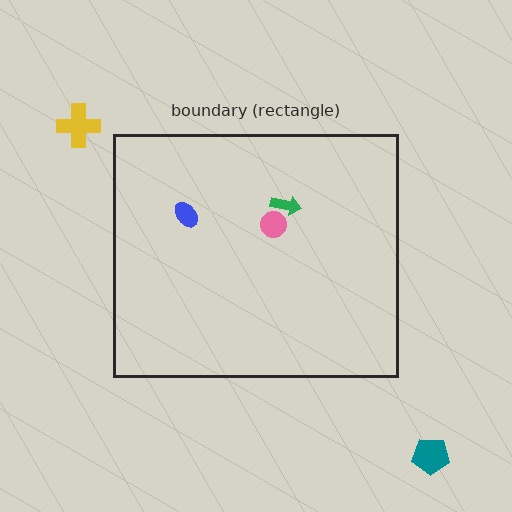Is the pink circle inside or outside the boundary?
Inside.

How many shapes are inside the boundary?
3 inside, 2 outside.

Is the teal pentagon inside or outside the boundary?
Outside.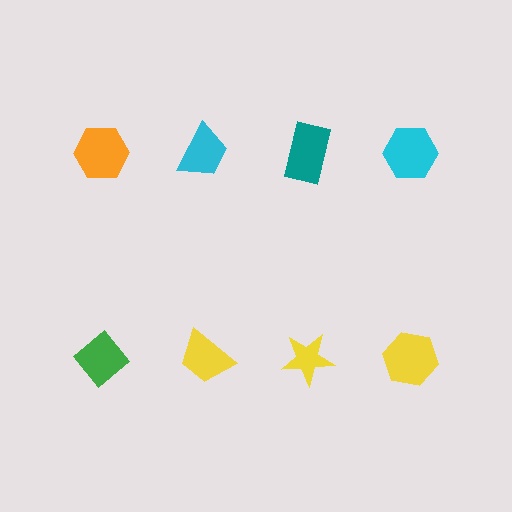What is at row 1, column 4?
A cyan hexagon.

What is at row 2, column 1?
A green diamond.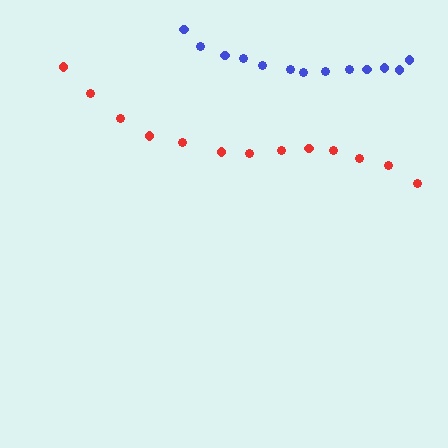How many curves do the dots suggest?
There are 2 distinct paths.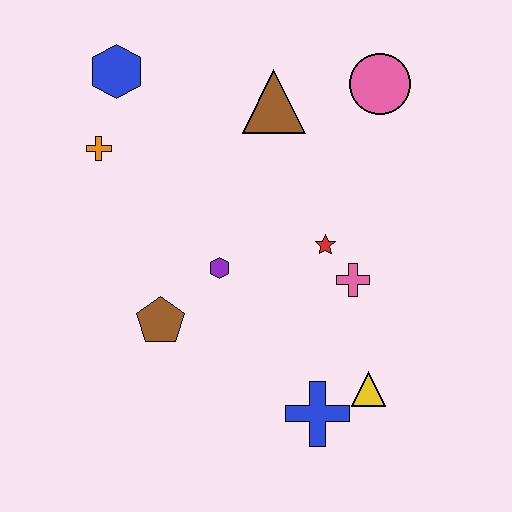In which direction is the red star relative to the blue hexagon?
The red star is to the right of the blue hexagon.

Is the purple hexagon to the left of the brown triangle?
Yes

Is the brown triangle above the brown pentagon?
Yes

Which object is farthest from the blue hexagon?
The yellow triangle is farthest from the blue hexagon.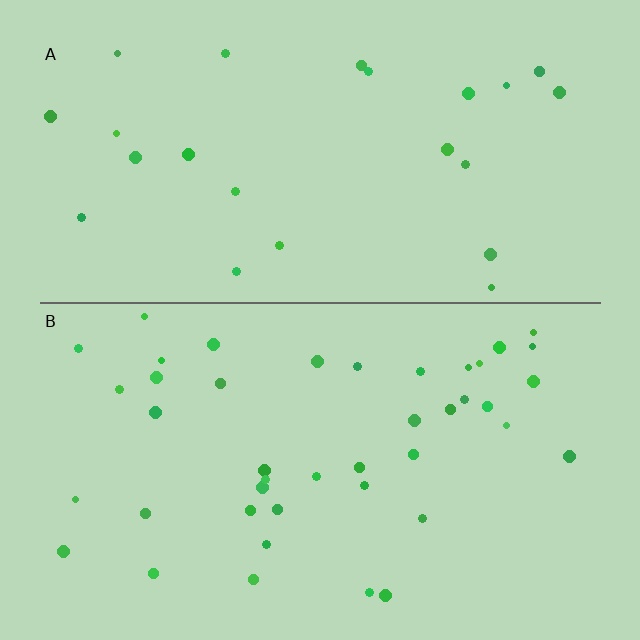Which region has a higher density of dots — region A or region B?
B (the bottom).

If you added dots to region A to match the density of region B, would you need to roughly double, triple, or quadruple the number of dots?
Approximately double.